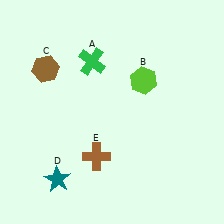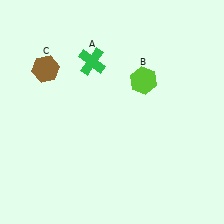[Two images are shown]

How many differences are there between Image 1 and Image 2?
There are 2 differences between the two images.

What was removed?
The brown cross (E), the teal star (D) were removed in Image 2.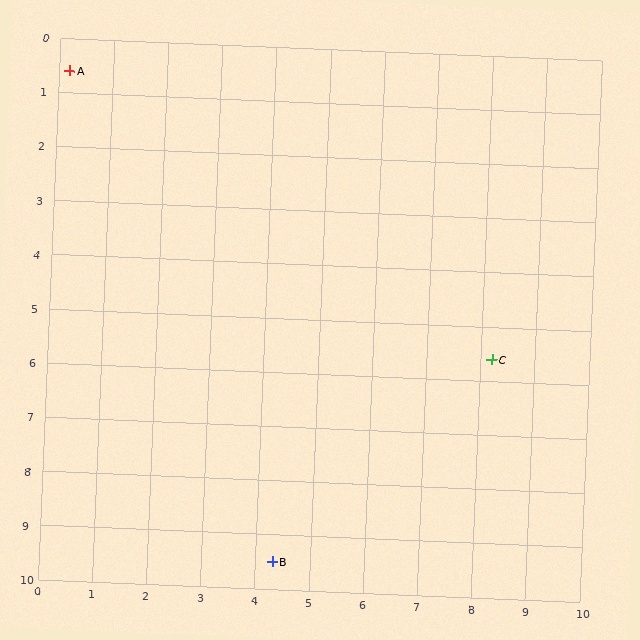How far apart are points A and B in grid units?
Points A and B are about 9.8 grid units apart.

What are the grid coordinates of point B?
Point B is at approximately (4.3, 9.5).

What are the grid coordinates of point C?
Point C is at approximately (8.2, 5.6).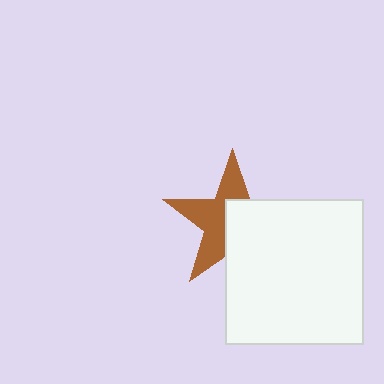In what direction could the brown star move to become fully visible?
The brown star could move toward the upper-left. That would shift it out from behind the white rectangle entirely.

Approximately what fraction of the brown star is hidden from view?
Roughly 49% of the brown star is hidden behind the white rectangle.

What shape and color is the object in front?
The object in front is a white rectangle.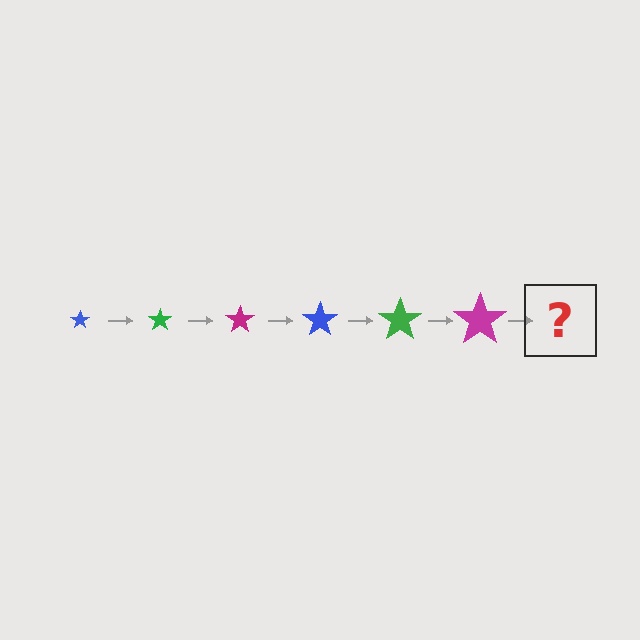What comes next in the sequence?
The next element should be a blue star, larger than the previous one.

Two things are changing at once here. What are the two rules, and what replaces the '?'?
The two rules are that the star grows larger each step and the color cycles through blue, green, and magenta. The '?' should be a blue star, larger than the previous one.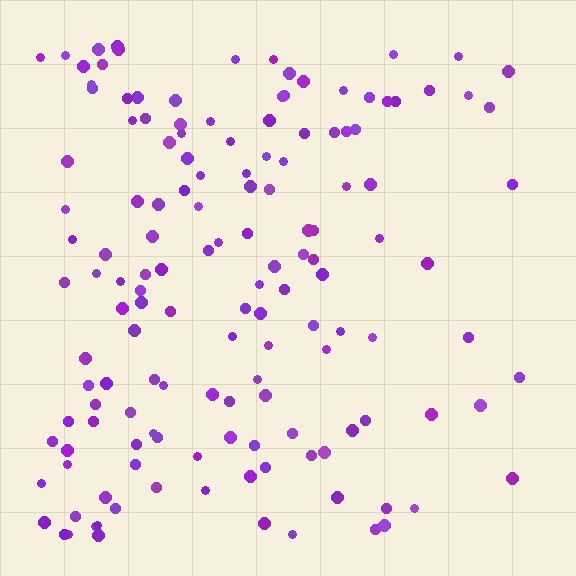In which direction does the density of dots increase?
From right to left, with the left side densest.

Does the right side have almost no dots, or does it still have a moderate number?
Still a moderate number, just noticeably fewer than the left.